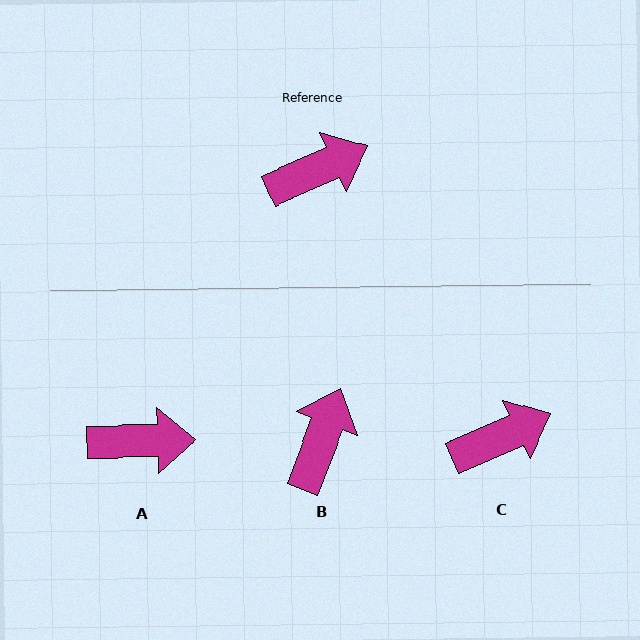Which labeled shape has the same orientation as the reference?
C.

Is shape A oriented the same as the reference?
No, it is off by about 23 degrees.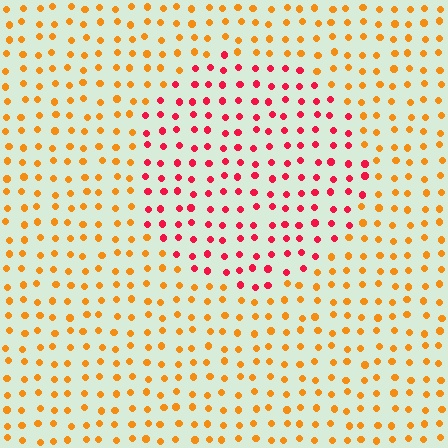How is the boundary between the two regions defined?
The boundary is defined purely by a slight shift in hue (about 46 degrees). Spacing, size, and orientation are identical on both sides.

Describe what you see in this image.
The image is filled with small orange elements in a uniform arrangement. A circle-shaped region is visible where the elements are tinted to a slightly different hue, forming a subtle color boundary.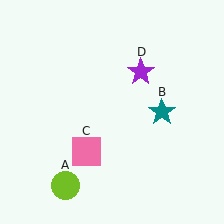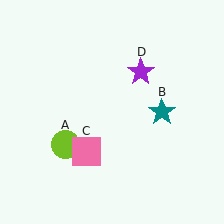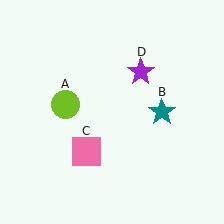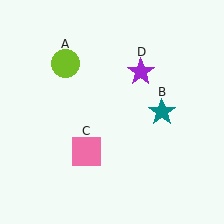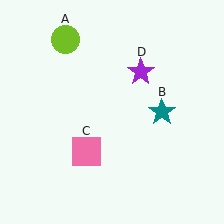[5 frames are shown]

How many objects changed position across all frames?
1 object changed position: lime circle (object A).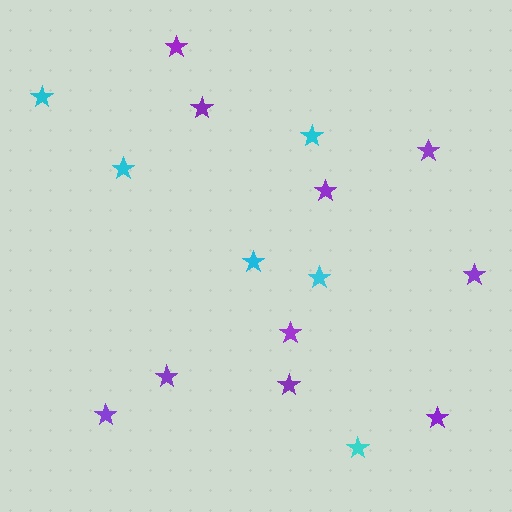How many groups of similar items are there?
There are 2 groups: one group of cyan stars (6) and one group of purple stars (10).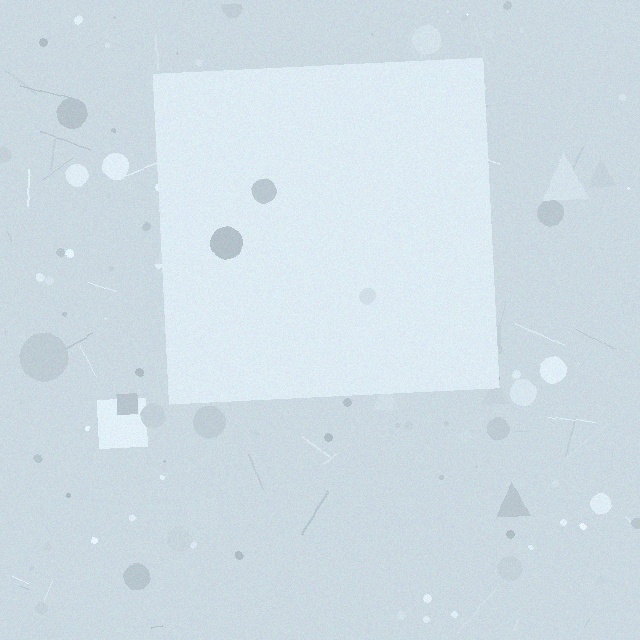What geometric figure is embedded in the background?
A square is embedded in the background.